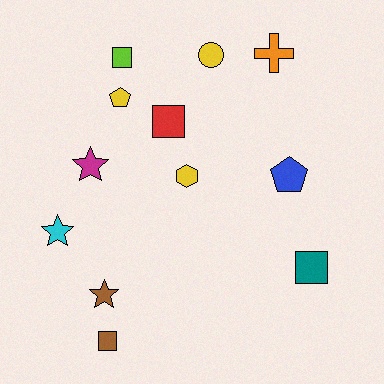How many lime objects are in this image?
There is 1 lime object.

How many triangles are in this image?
There are no triangles.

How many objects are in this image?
There are 12 objects.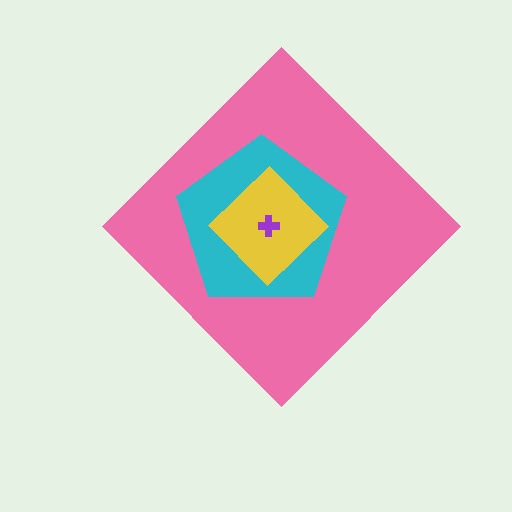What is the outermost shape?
The pink diamond.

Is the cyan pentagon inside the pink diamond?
Yes.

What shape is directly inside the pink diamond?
The cyan pentagon.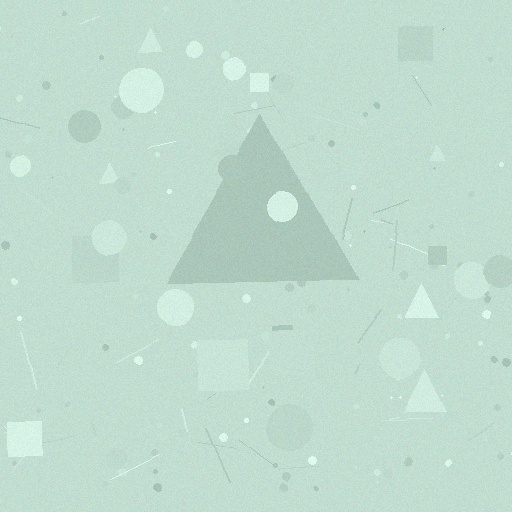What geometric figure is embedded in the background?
A triangle is embedded in the background.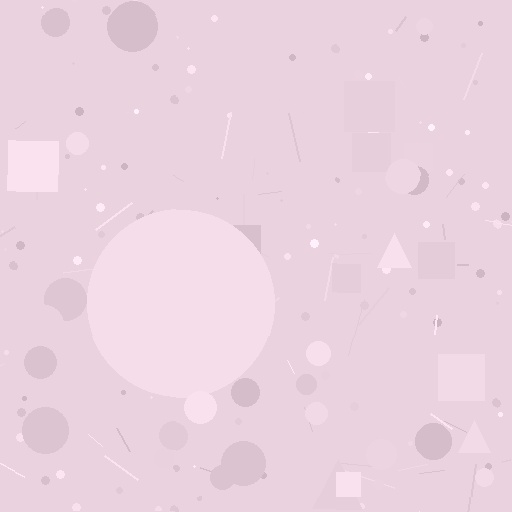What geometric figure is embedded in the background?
A circle is embedded in the background.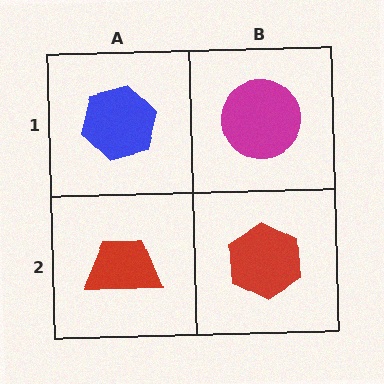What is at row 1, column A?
A blue hexagon.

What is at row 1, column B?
A magenta circle.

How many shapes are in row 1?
2 shapes.